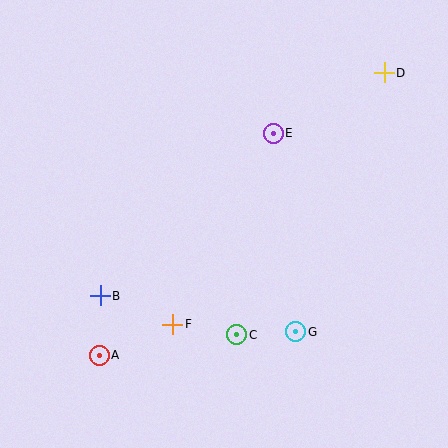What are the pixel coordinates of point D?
Point D is at (384, 73).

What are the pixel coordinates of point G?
Point G is at (296, 332).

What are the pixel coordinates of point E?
Point E is at (273, 133).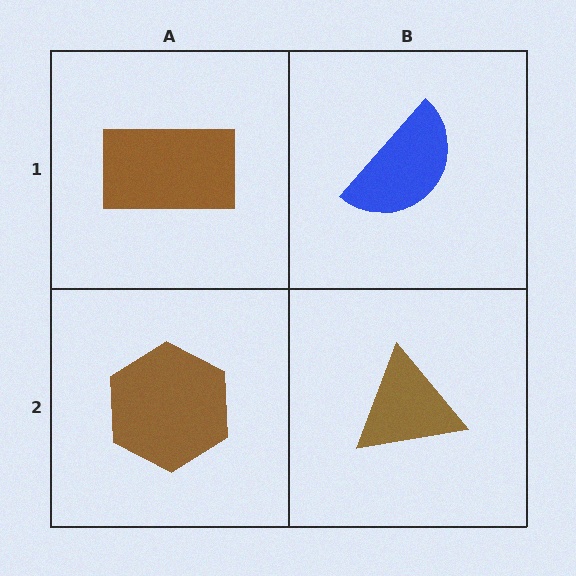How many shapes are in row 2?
2 shapes.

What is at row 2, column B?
A brown triangle.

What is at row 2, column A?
A brown hexagon.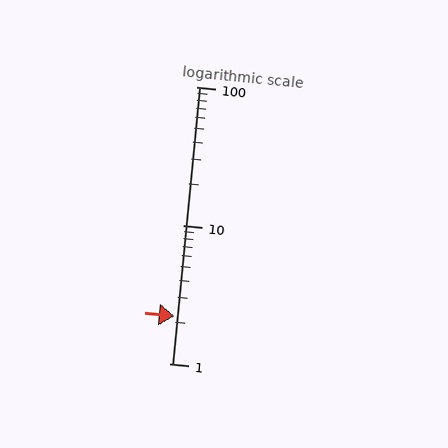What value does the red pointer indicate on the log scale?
The pointer indicates approximately 2.2.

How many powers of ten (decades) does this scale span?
The scale spans 2 decades, from 1 to 100.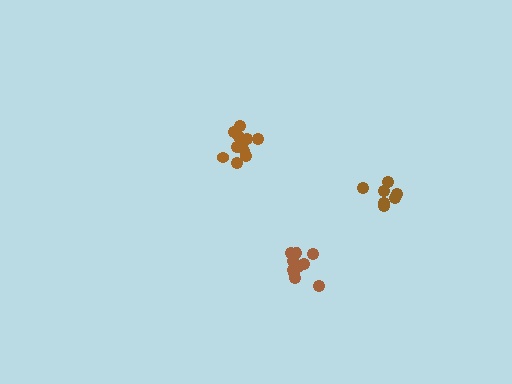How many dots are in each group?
Group 1: 12 dots, Group 2: 8 dots, Group 3: 10 dots (30 total).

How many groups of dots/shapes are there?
There are 3 groups.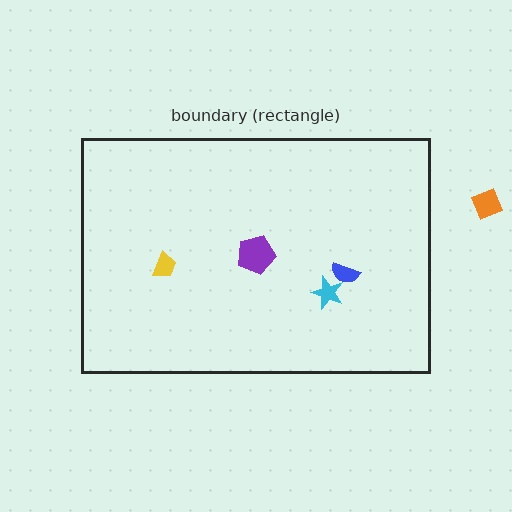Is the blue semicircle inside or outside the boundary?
Inside.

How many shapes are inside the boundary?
4 inside, 1 outside.